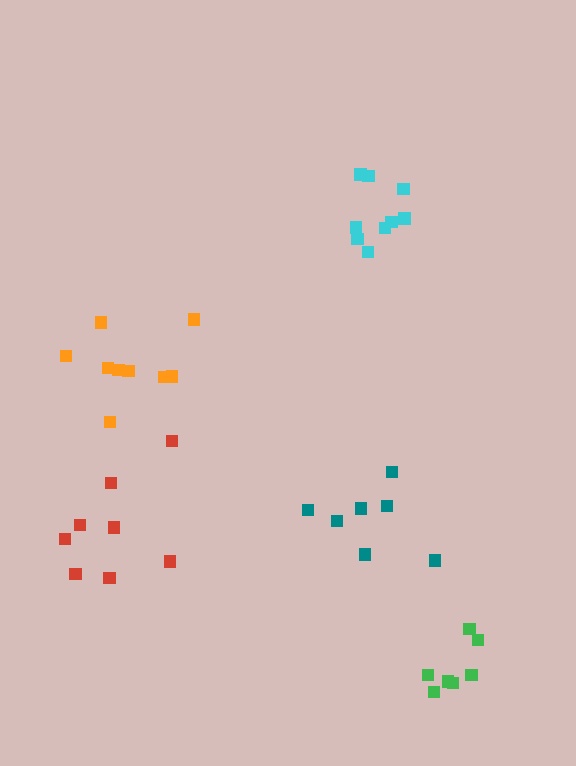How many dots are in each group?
Group 1: 9 dots, Group 2: 9 dots, Group 3: 7 dots, Group 4: 7 dots, Group 5: 8 dots (40 total).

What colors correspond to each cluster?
The clusters are colored: orange, cyan, teal, green, red.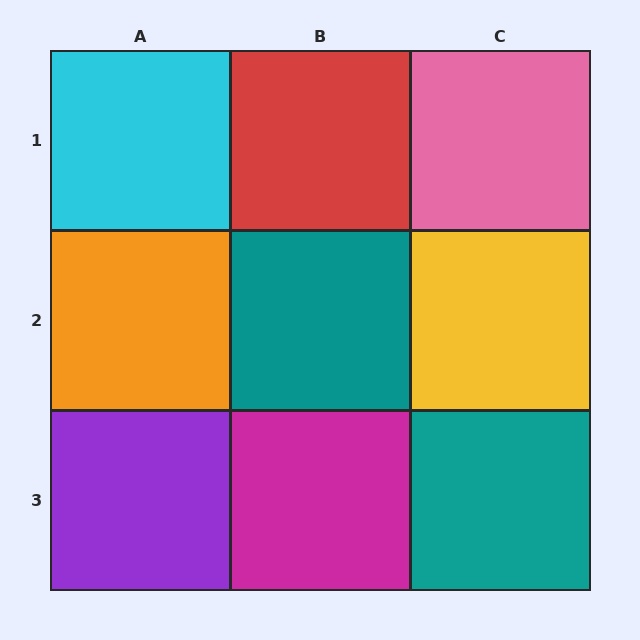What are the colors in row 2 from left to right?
Orange, teal, yellow.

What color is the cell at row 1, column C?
Pink.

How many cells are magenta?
1 cell is magenta.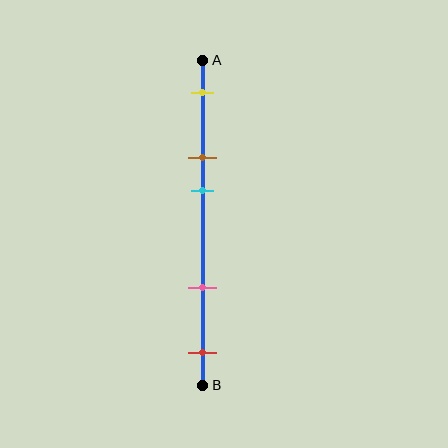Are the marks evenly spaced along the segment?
No, the marks are not evenly spaced.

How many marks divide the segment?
There are 5 marks dividing the segment.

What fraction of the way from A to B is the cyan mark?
The cyan mark is approximately 40% (0.4) of the way from A to B.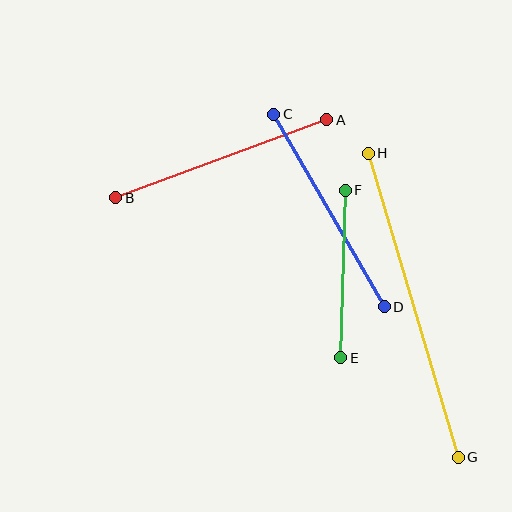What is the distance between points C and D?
The distance is approximately 222 pixels.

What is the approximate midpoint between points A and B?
The midpoint is at approximately (221, 159) pixels.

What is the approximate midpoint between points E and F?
The midpoint is at approximately (343, 274) pixels.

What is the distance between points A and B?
The distance is approximately 225 pixels.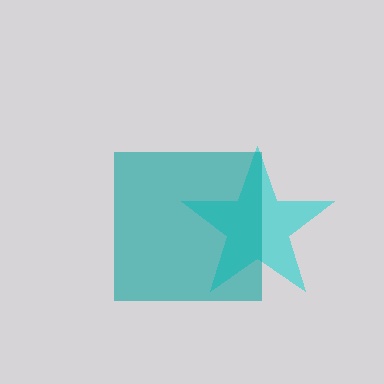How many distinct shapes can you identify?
There are 2 distinct shapes: a cyan star, a teal square.